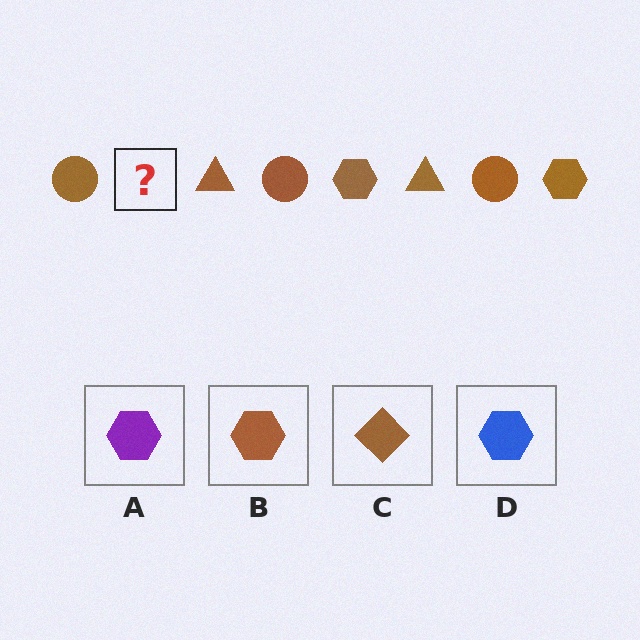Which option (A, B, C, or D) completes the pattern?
B.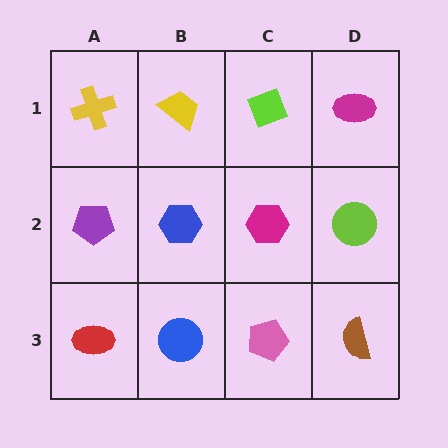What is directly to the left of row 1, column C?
A yellow trapezoid.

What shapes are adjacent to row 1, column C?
A magenta hexagon (row 2, column C), a yellow trapezoid (row 1, column B), a magenta ellipse (row 1, column D).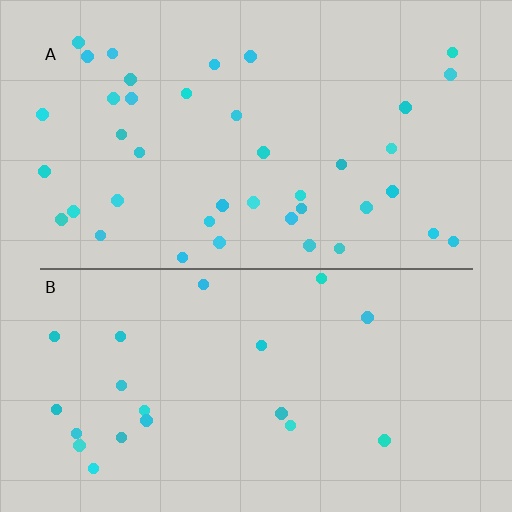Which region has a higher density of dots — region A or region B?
A (the top).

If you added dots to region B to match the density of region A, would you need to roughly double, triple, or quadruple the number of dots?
Approximately double.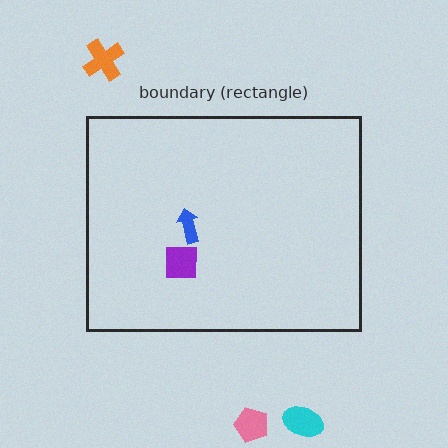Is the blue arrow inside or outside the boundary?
Inside.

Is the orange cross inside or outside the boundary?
Outside.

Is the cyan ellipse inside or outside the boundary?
Outside.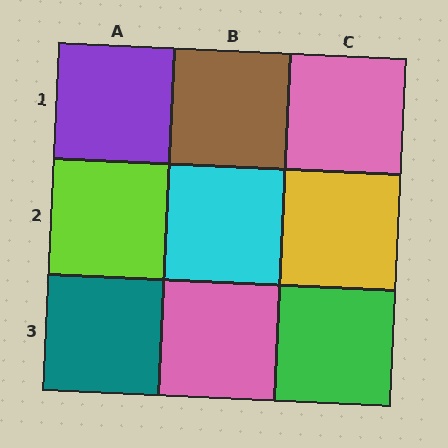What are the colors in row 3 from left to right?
Teal, pink, green.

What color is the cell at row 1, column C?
Pink.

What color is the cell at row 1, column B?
Brown.